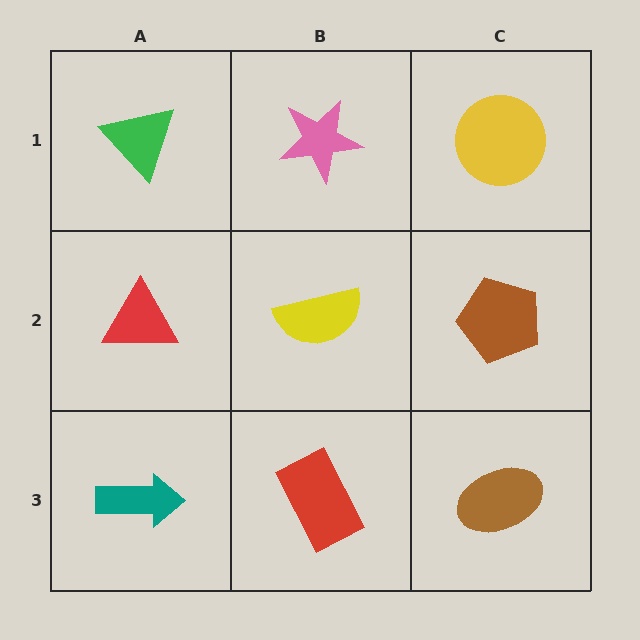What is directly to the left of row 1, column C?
A pink star.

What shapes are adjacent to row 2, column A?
A green triangle (row 1, column A), a teal arrow (row 3, column A), a yellow semicircle (row 2, column B).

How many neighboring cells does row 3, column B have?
3.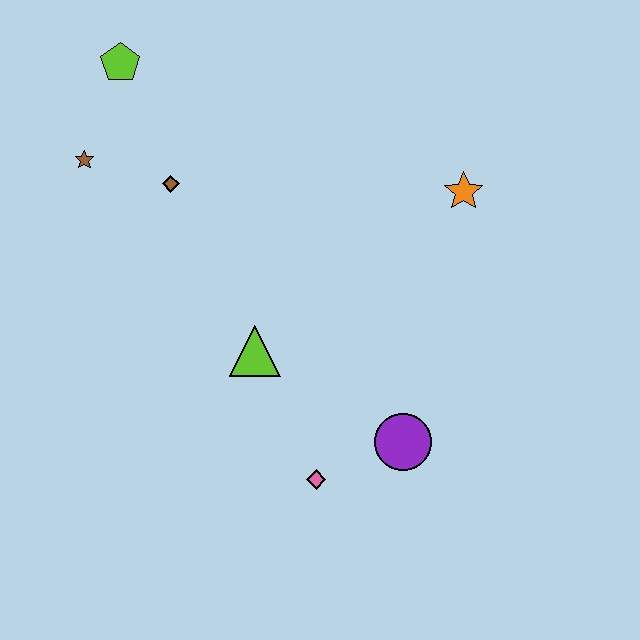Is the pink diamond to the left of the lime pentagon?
No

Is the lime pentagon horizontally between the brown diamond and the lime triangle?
No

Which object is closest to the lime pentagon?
The brown star is closest to the lime pentagon.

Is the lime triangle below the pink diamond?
No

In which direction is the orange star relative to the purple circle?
The orange star is above the purple circle.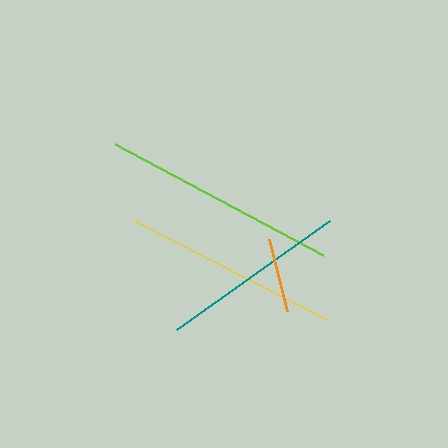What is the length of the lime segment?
The lime segment is approximately 235 pixels long.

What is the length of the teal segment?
The teal segment is approximately 188 pixels long.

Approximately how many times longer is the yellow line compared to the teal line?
The yellow line is approximately 1.2 times the length of the teal line.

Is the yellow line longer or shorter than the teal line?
The yellow line is longer than the teal line.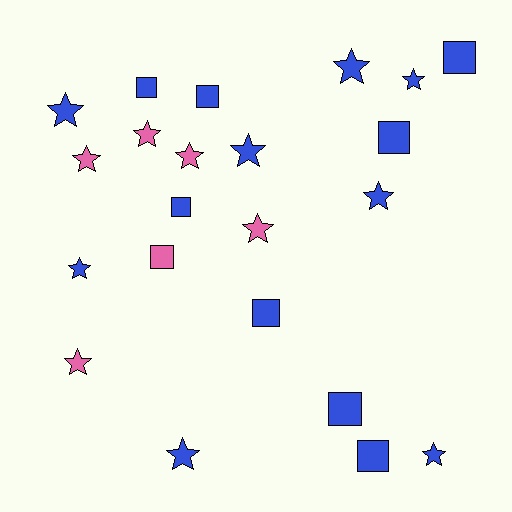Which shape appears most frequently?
Star, with 13 objects.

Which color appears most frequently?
Blue, with 16 objects.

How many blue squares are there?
There are 8 blue squares.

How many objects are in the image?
There are 22 objects.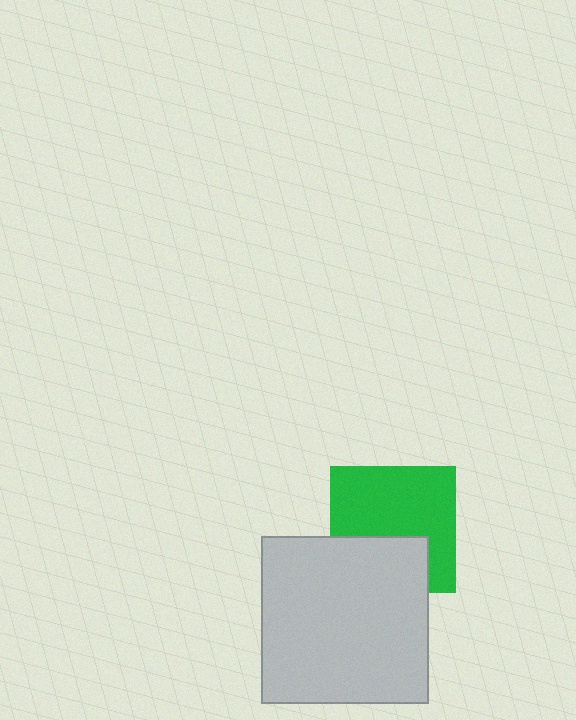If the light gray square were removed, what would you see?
You would see the complete green square.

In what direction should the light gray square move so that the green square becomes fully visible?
The light gray square should move down. That is the shortest direction to clear the overlap and leave the green square fully visible.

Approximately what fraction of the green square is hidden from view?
Roughly 36% of the green square is hidden behind the light gray square.